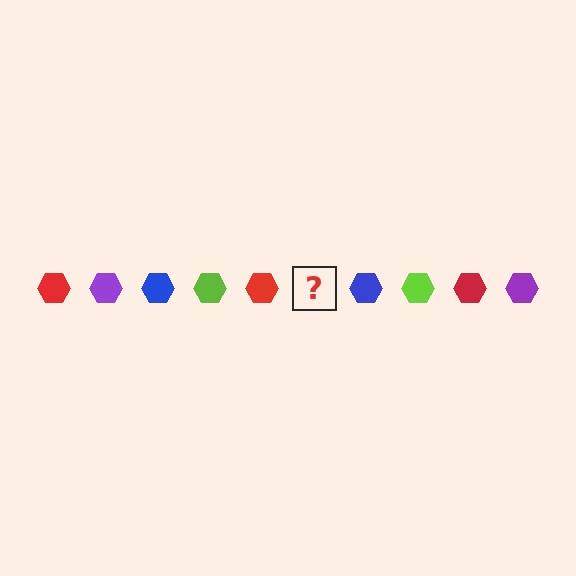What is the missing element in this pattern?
The missing element is a purple hexagon.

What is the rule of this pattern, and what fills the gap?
The rule is that the pattern cycles through red, purple, blue, lime hexagons. The gap should be filled with a purple hexagon.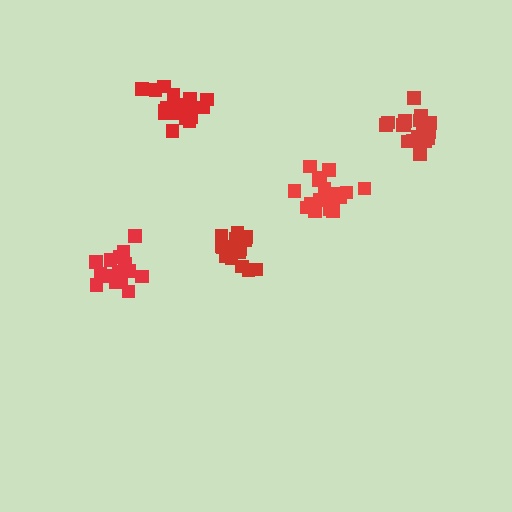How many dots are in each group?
Group 1: 21 dots, Group 2: 20 dots, Group 3: 19 dots, Group 4: 18 dots, Group 5: 17 dots (95 total).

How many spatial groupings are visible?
There are 5 spatial groupings.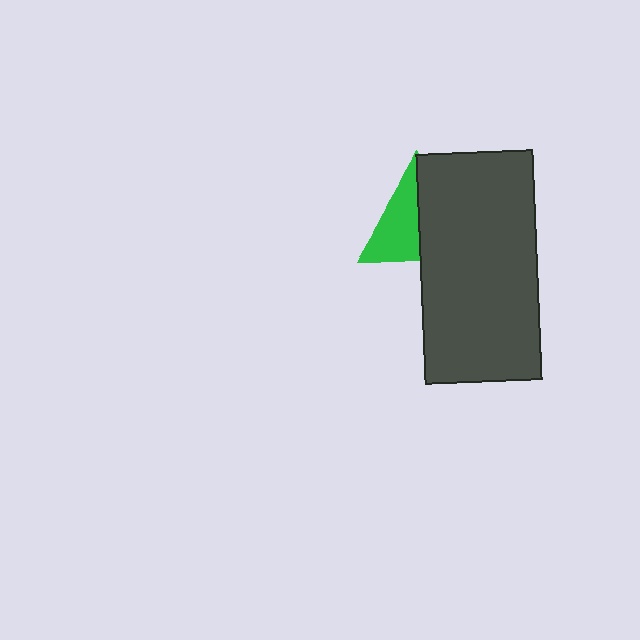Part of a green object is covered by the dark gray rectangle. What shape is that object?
It is a triangle.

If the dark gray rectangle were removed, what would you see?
You would see the complete green triangle.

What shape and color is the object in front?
The object in front is a dark gray rectangle.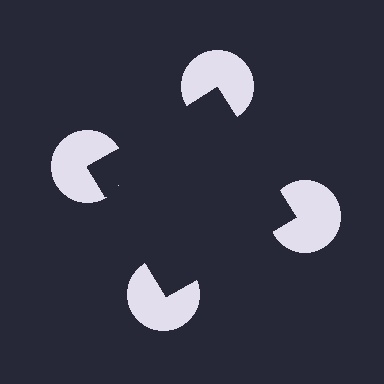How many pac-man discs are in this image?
There are 4 — one at each vertex of the illusory square.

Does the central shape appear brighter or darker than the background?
It typically appears slightly darker than the background, even though no actual brightness change is drawn.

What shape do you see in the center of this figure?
An illusory square — its edges are inferred from the aligned wedge cuts in the pac-man discs, not physically drawn.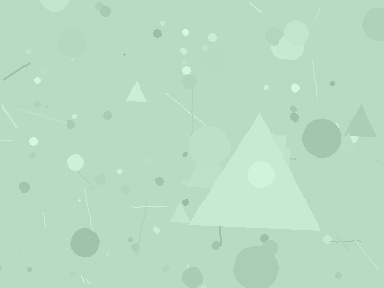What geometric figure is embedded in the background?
A triangle is embedded in the background.